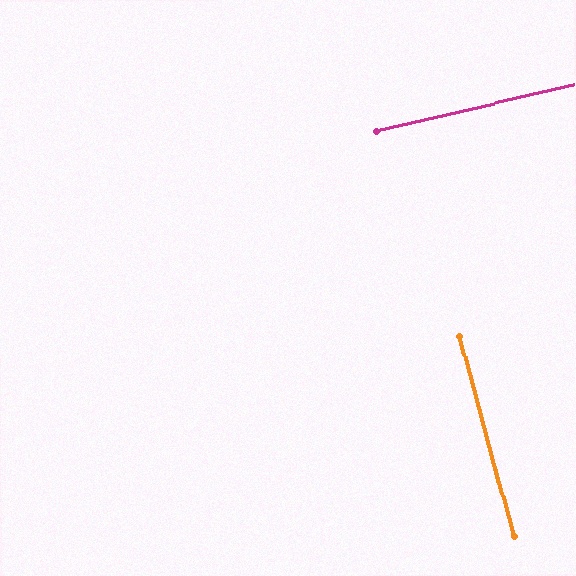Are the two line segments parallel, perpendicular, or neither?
Perpendicular — they meet at approximately 88°.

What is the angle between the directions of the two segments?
Approximately 88 degrees.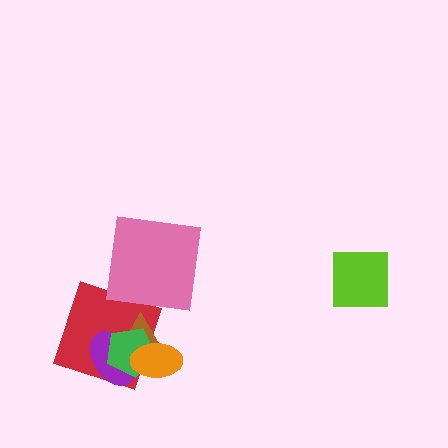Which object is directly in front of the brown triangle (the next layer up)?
The green pentagon is directly in front of the brown triangle.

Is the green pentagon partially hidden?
Yes, it is partially covered by another shape.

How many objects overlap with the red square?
4 objects overlap with the red square.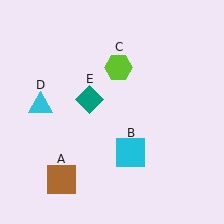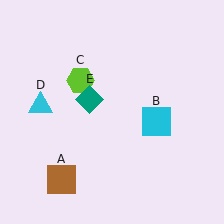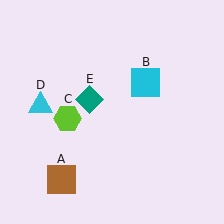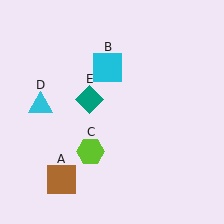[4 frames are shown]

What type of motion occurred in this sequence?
The cyan square (object B), lime hexagon (object C) rotated counterclockwise around the center of the scene.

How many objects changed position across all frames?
2 objects changed position: cyan square (object B), lime hexagon (object C).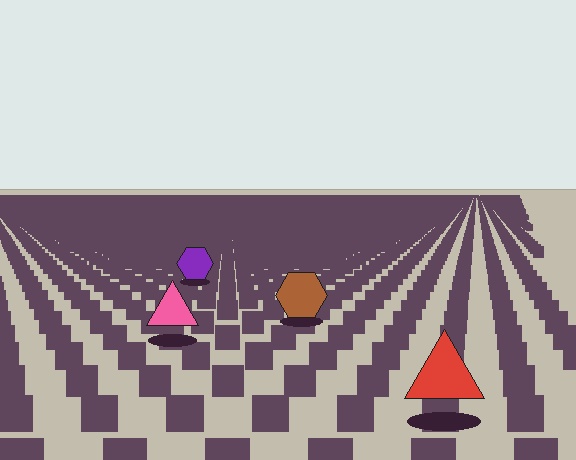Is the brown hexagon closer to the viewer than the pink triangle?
No. The pink triangle is closer — you can tell from the texture gradient: the ground texture is coarser near it.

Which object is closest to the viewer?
The red triangle is closest. The texture marks near it are larger and more spread out.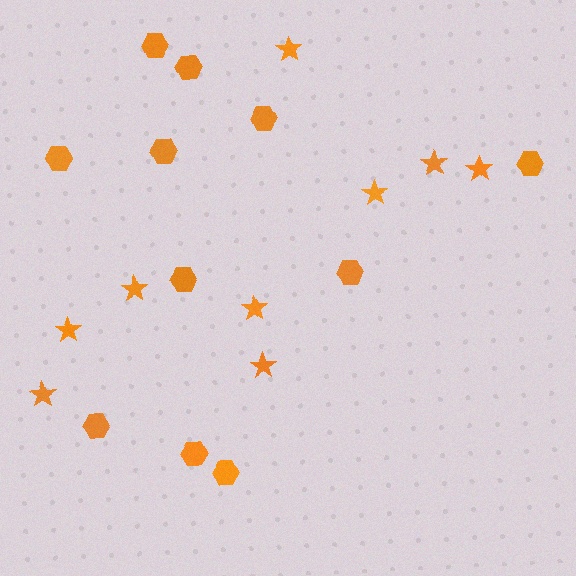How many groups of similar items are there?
There are 2 groups: one group of stars (9) and one group of hexagons (11).